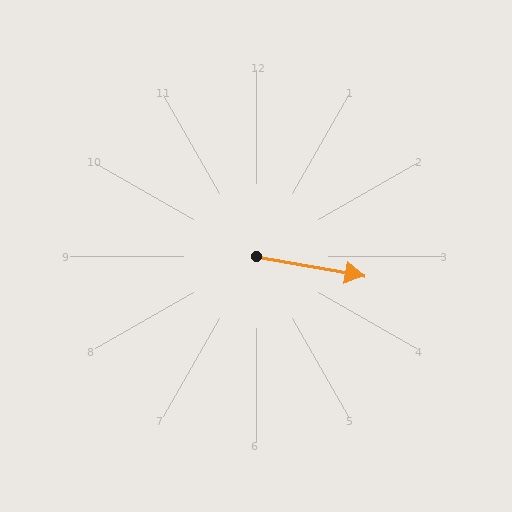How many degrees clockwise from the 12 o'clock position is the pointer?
Approximately 100 degrees.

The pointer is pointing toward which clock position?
Roughly 3 o'clock.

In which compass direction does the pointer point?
East.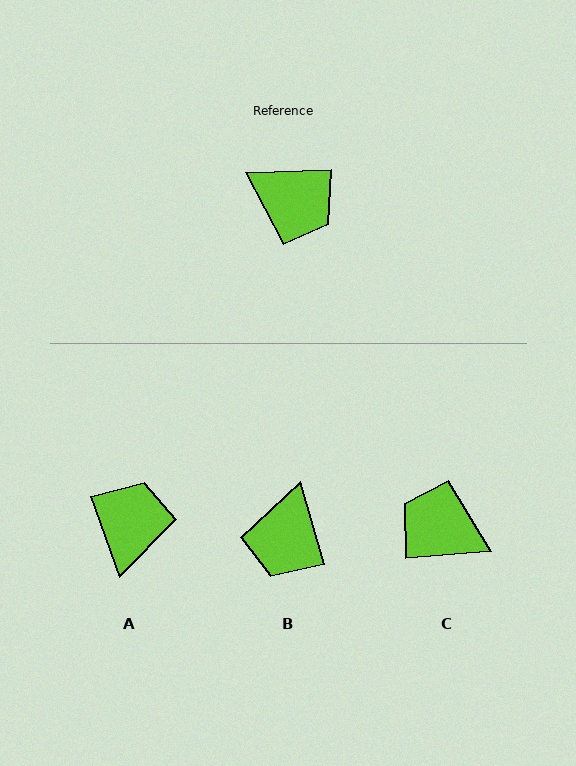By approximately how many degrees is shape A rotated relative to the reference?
Approximately 108 degrees counter-clockwise.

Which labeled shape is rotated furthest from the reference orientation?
C, about 177 degrees away.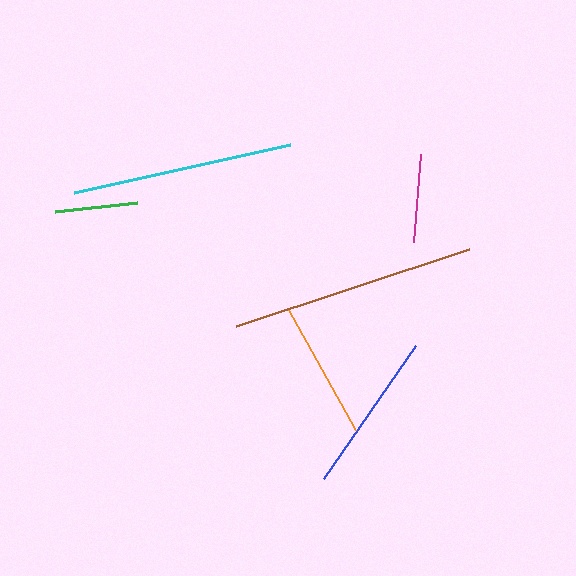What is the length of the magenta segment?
The magenta segment is approximately 89 pixels long.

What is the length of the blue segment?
The blue segment is approximately 162 pixels long.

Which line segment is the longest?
The brown line is the longest at approximately 245 pixels.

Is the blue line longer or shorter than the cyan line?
The cyan line is longer than the blue line.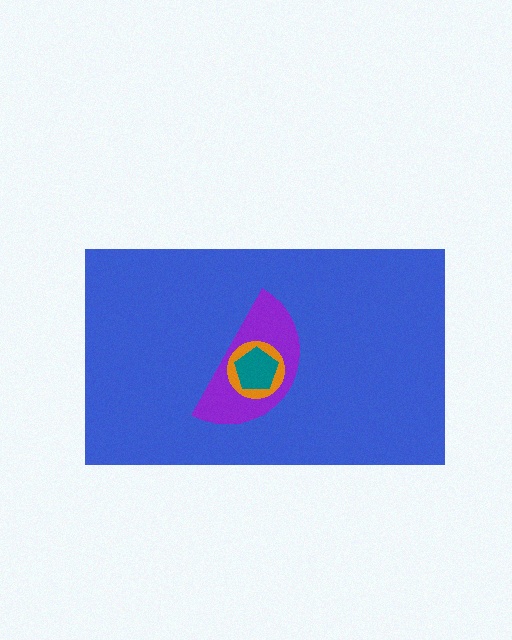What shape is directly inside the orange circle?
The teal pentagon.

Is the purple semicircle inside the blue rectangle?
Yes.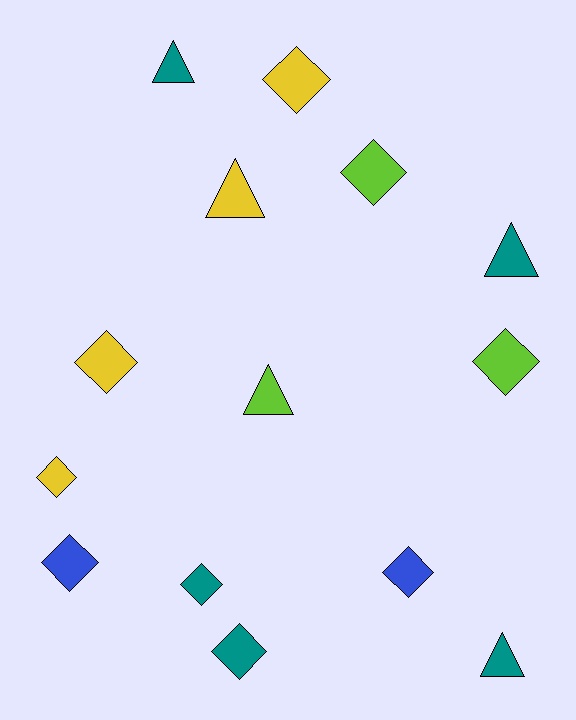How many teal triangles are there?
There are 3 teal triangles.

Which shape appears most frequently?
Diamond, with 9 objects.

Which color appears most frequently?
Teal, with 5 objects.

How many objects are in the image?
There are 14 objects.